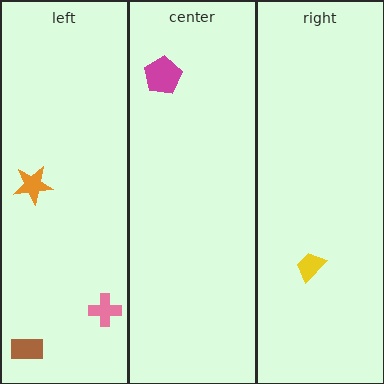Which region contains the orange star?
The left region.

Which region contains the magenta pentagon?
The center region.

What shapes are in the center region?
The magenta pentagon.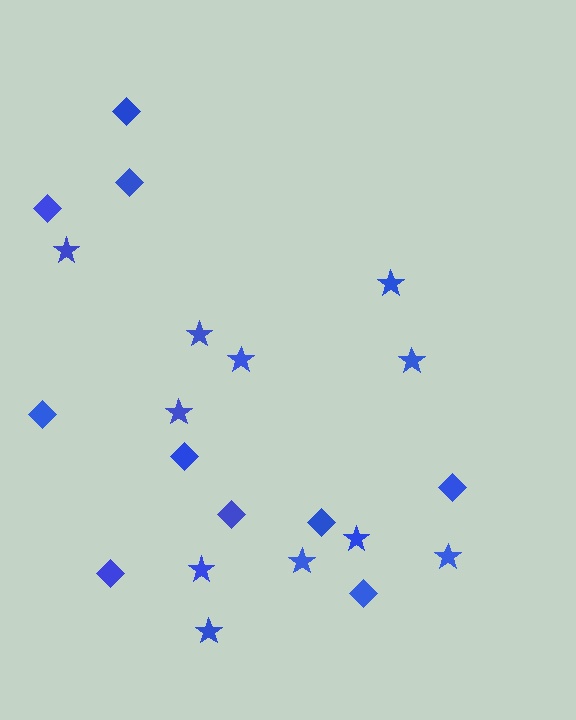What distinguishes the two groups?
There are 2 groups: one group of diamonds (10) and one group of stars (11).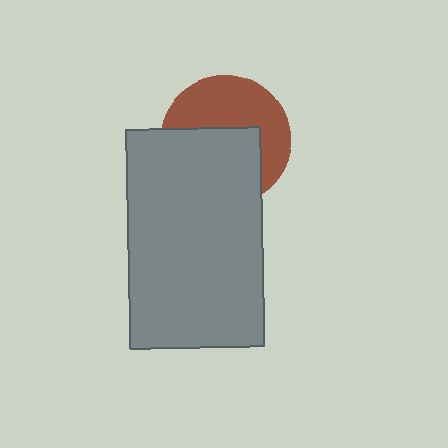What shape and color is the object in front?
The object in front is a gray rectangle.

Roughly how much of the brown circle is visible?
About half of it is visible (roughly 49%).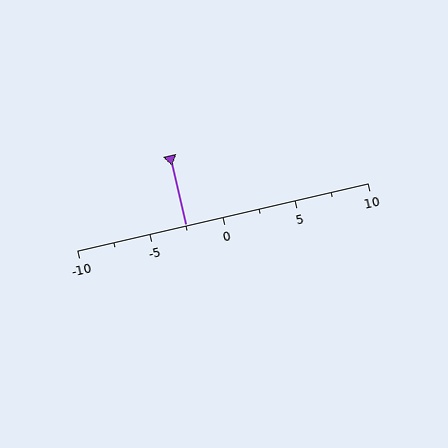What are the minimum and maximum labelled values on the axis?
The axis runs from -10 to 10.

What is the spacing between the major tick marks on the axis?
The major ticks are spaced 5 apart.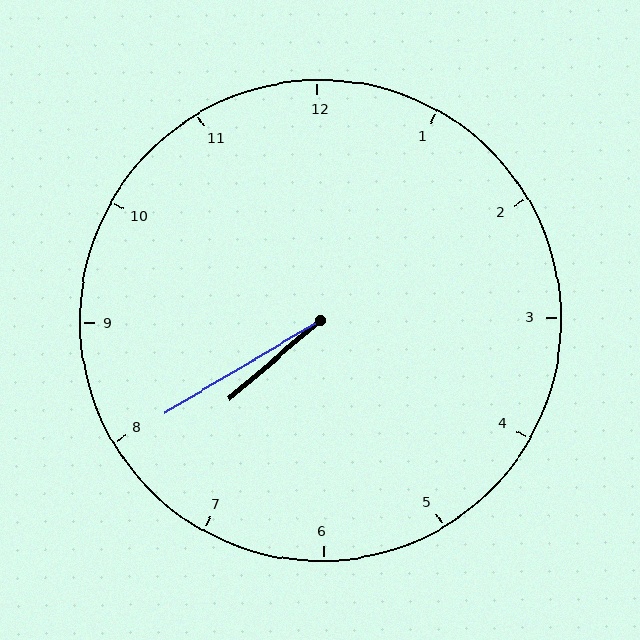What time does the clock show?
7:40.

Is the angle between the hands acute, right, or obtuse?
It is acute.